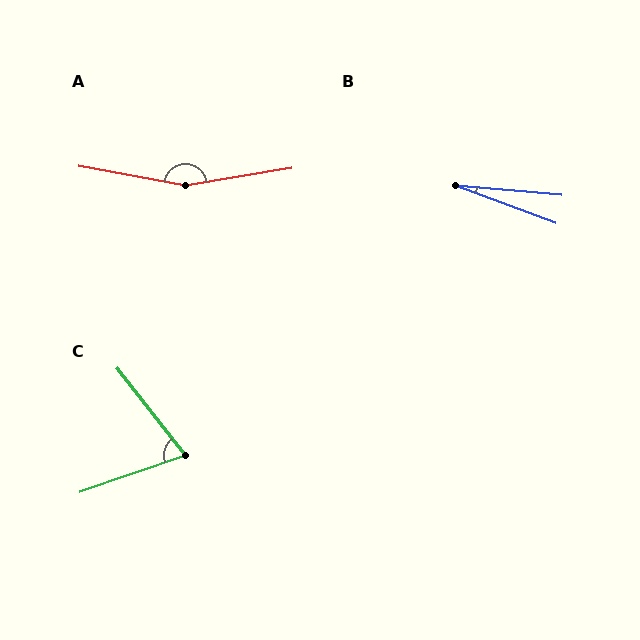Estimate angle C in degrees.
Approximately 71 degrees.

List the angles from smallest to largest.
B (16°), C (71°), A (160°).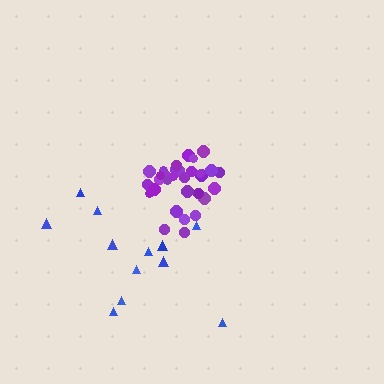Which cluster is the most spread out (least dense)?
Blue.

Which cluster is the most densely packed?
Purple.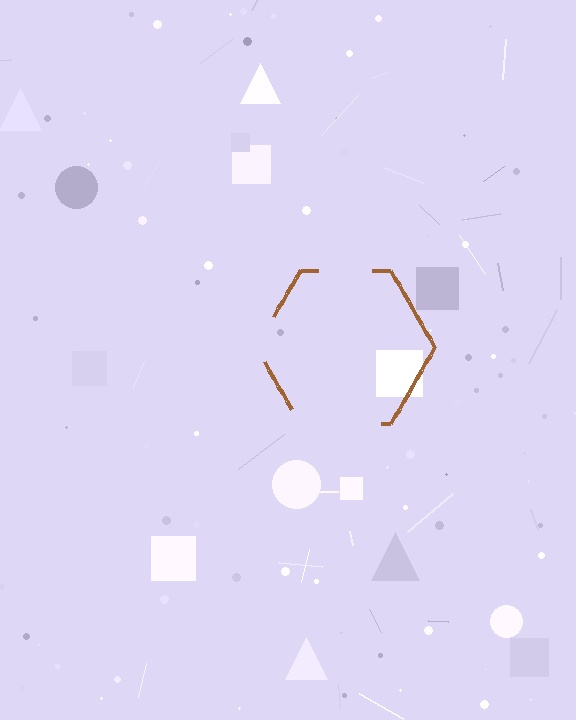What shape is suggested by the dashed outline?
The dashed outline suggests a hexagon.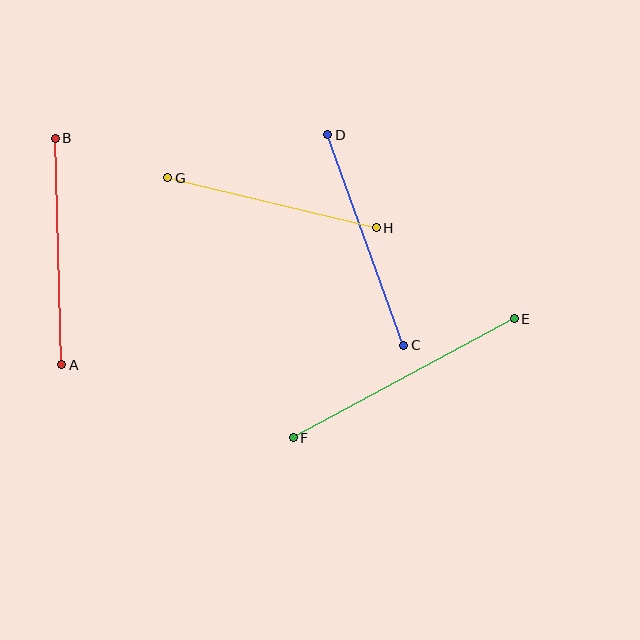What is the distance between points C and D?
The distance is approximately 224 pixels.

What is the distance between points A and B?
The distance is approximately 227 pixels.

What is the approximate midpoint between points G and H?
The midpoint is at approximately (272, 203) pixels.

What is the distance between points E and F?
The distance is approximately 251 pixels.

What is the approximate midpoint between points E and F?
The midpoint is at approximately (404, 378) pixels.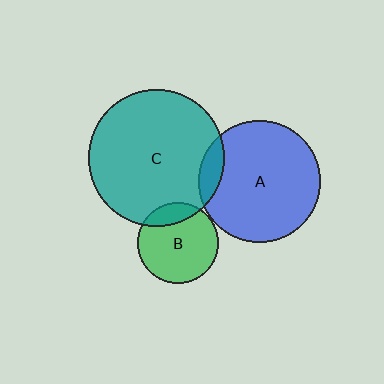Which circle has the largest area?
Circle C (teal).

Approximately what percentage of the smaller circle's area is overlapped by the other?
Approximately 15%.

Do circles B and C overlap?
Yes.